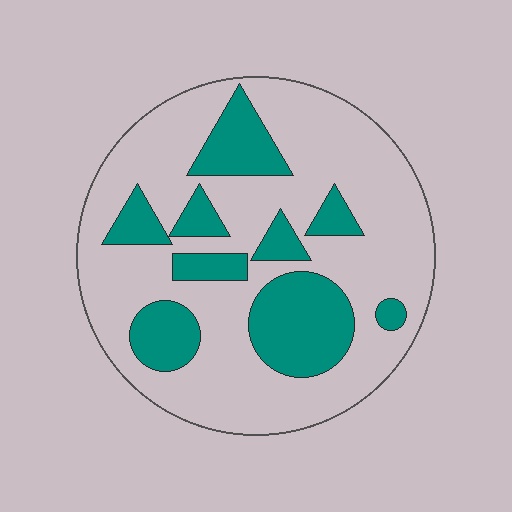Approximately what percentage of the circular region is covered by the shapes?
Approximately 30%.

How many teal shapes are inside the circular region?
9.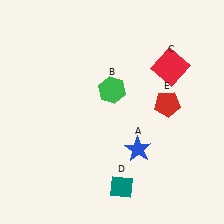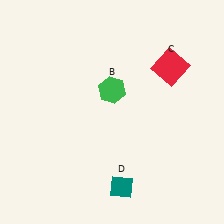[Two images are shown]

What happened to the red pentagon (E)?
The red pentagon (E) was removed in Image 2. It was in the top-right area of Image 1.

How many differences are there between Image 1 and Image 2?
There are 2 differences between the two images.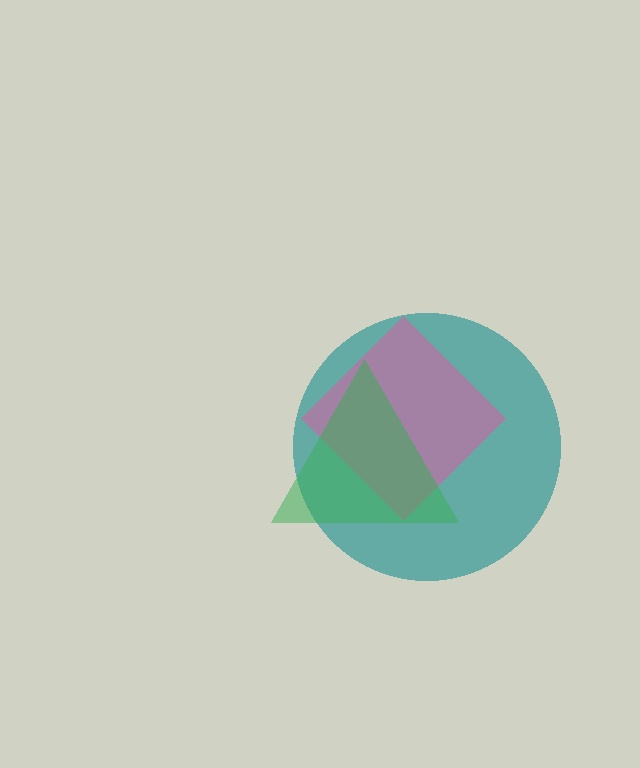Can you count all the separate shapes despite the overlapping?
Yes, there are 3 separate shapes.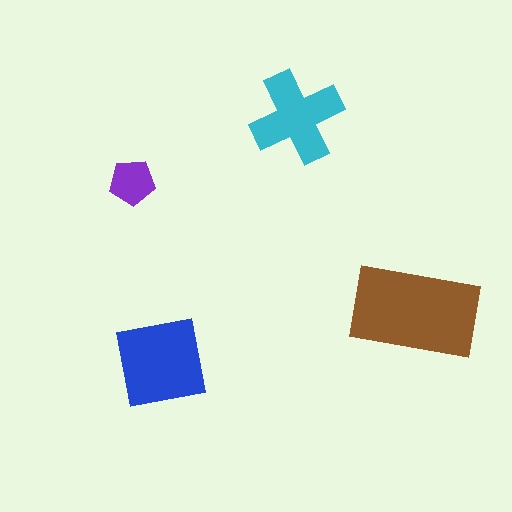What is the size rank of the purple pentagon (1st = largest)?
4th.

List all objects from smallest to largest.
The purple pentagon, the cyan cross, the blue square, the brown rectangle.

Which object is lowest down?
The blue square is bottommost.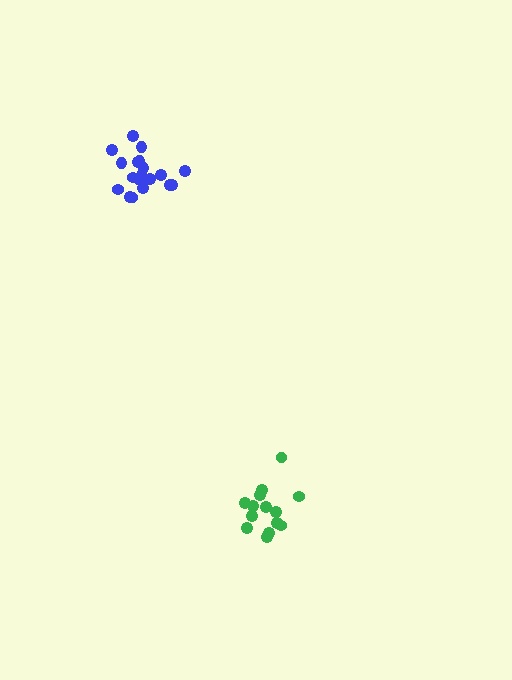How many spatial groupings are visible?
There are 2 spatial groupings.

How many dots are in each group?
Group 1: 19 dots, Group 2: 14 dots (33 total).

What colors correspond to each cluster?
The clusters are colored: blue, green.